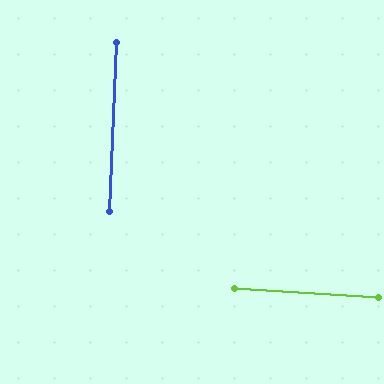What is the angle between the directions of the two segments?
Approximately 89 degrees.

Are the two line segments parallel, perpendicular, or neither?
Perpendicular — they meet at approximately 89°.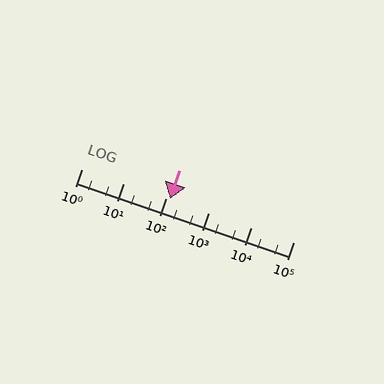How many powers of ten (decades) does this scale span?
The scale spans 5 decades, from 1 to 100000.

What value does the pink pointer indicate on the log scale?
The pointer indicates approximately 120.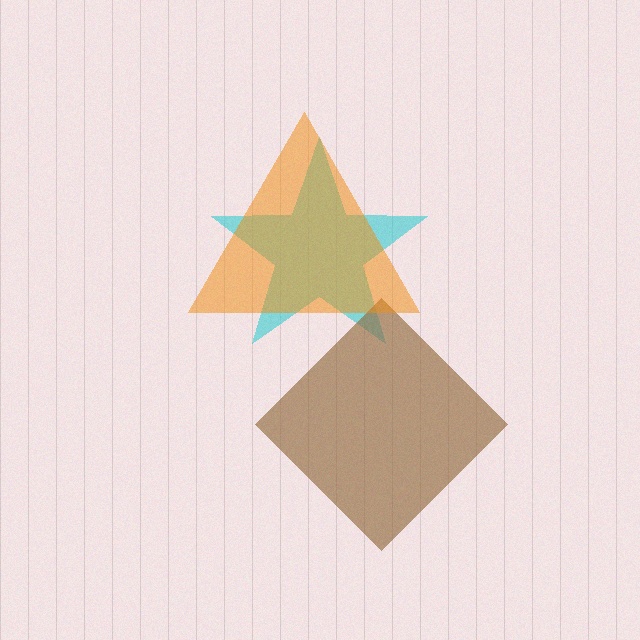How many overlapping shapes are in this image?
There are 3 overlapping shapes in the image.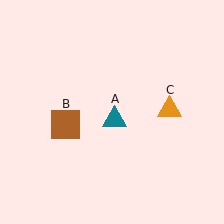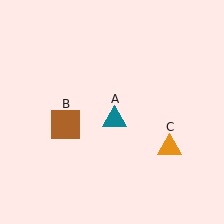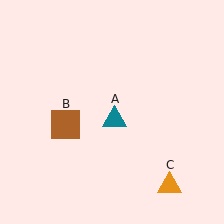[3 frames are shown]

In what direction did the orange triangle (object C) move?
The orange triangle (object C) moved down.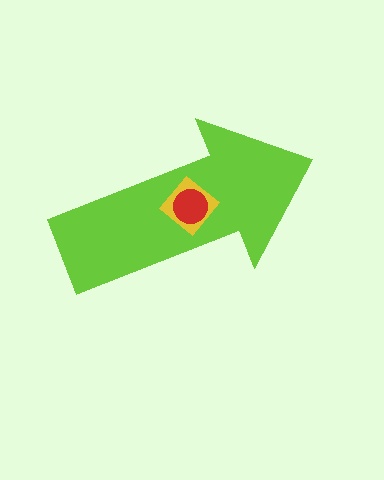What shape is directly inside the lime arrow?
The yellow diamond.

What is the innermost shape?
The red circle.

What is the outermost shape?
The lime arrow.